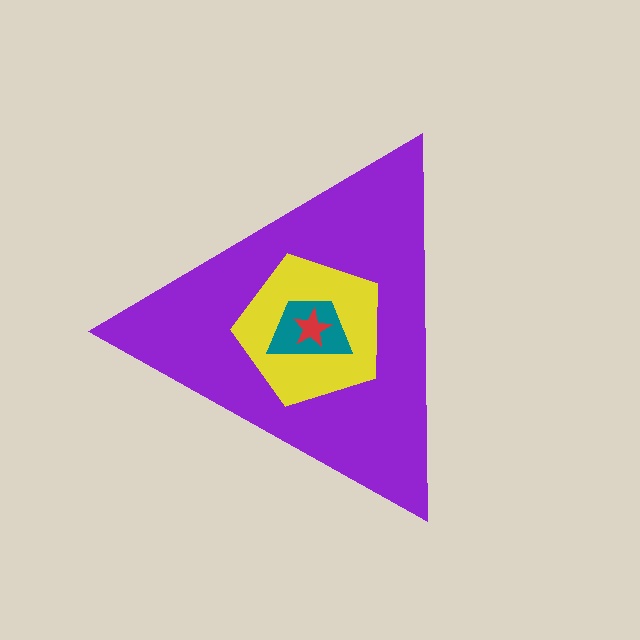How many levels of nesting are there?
4.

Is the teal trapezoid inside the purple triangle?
Yes.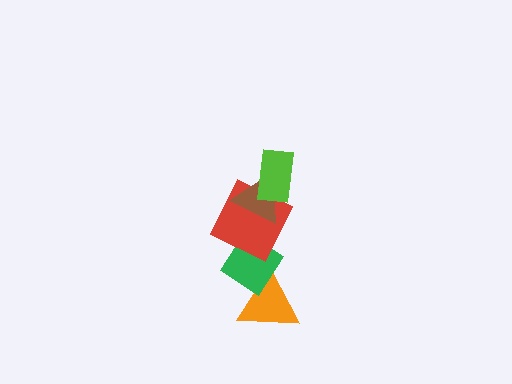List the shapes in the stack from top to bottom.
From top to bottom: the lime rectangle, the brown triangle, the red square, the green diamond, the orange triangle.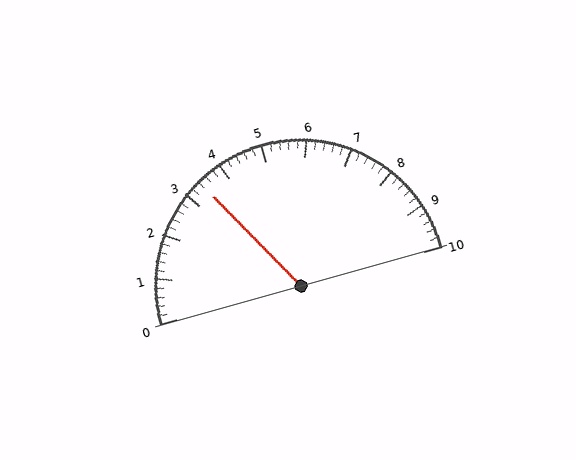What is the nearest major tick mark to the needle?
The nearest major tick mark is 3.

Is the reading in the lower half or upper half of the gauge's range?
The reading is in the lower half of the range (0 to 10).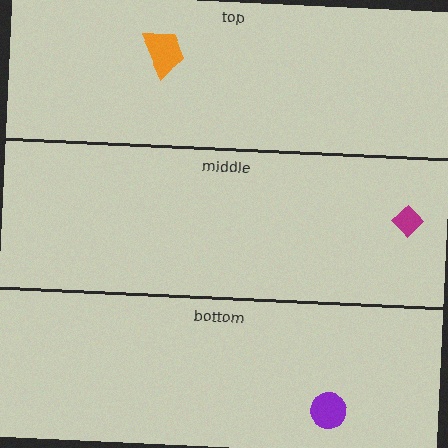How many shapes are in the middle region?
1.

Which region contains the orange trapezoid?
The top region.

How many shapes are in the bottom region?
1.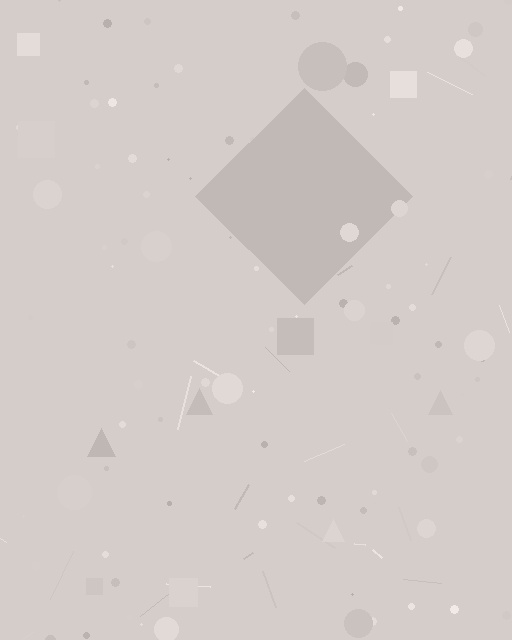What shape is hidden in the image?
A diamond is hidden in the image.